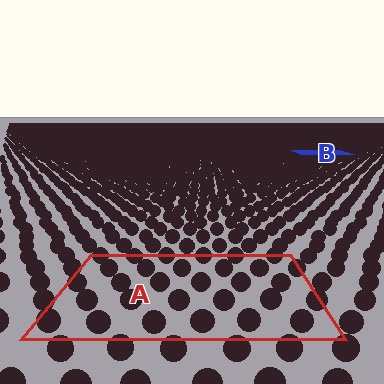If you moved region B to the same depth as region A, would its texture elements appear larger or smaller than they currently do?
They would appear larger. At a closer depth, the same texture elements are projected at a bigger on-screen size.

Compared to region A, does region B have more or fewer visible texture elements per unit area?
Region B has more texture elements per unit area — they are packed more densely because it is farther away.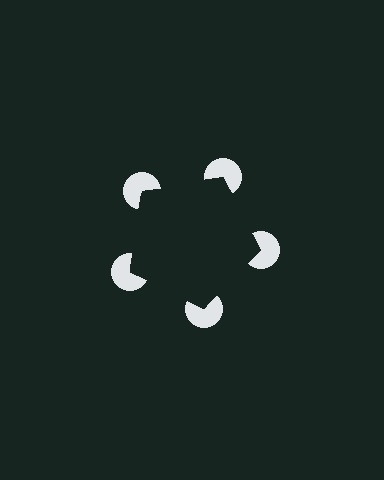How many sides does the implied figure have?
5 sides.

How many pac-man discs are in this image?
There are 5 — one at each vertex of the illusory pentagon.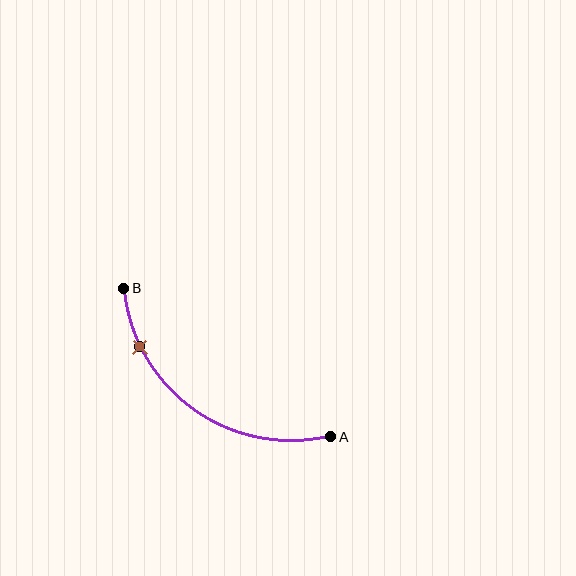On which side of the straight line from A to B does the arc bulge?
The arc bulges below and to the left of the straight line connecting A and B.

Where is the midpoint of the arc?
The arc midpoint is the point on the curve farthest from the straight line joining A and B. It sits below and to the left of that line.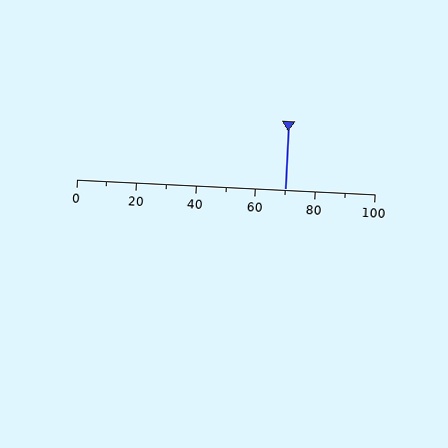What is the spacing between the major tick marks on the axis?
The major ticks are spaced 20 apart.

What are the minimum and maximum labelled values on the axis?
The axis runs from 0 to 100.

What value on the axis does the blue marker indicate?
The marker indicates approximately 70.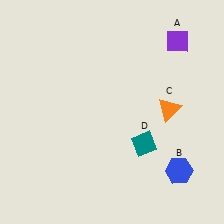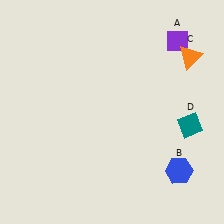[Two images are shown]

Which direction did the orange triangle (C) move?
The orange triangle (C) moved up.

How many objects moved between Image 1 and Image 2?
2 objects moved between the two images.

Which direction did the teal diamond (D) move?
The teal diamond (D) moved right.